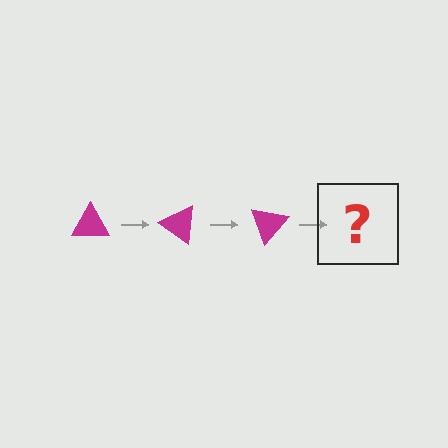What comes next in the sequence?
The next element should be a magenta triangle rotated 105 degrees.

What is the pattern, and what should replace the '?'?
The pattern is that the triangle rotates 35 degrees each step. The '?' should be a magenta triangle rotated 105 degrees.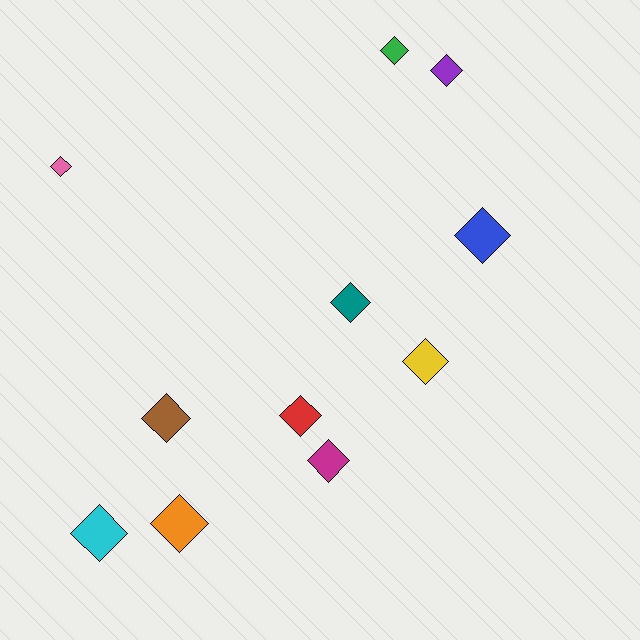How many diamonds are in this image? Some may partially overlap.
There are 11 diamonds.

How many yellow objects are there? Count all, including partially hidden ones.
There is 1 yellow object.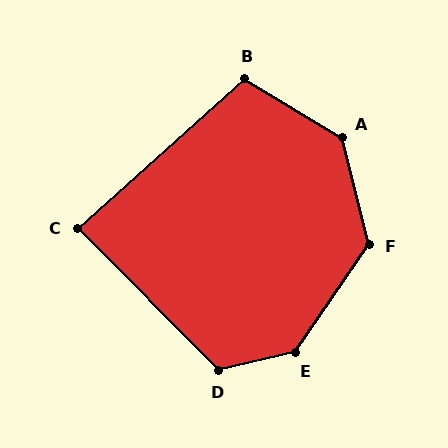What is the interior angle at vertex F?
Approximately 132 degrees (obtuse).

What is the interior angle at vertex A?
Approximately 135 degrees (obtuse).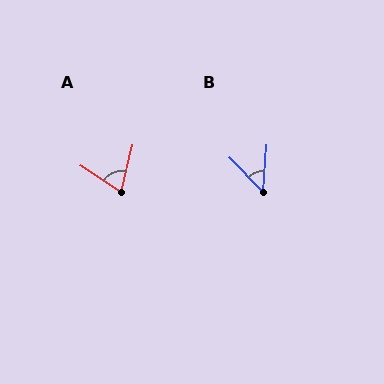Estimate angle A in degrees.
Approximately 71 degrees.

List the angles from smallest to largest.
B (49°), A (71°).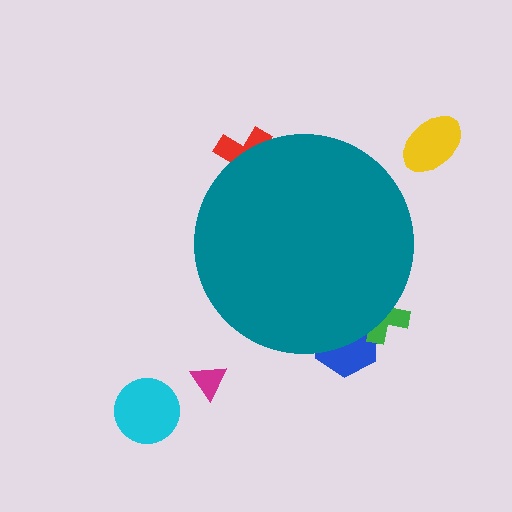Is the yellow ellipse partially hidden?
No, the yellow ellipse is fully visible.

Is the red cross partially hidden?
Yes, the red cross is partially hidden behind the teal circle.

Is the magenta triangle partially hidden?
No, the magenta triangle is fully visible.